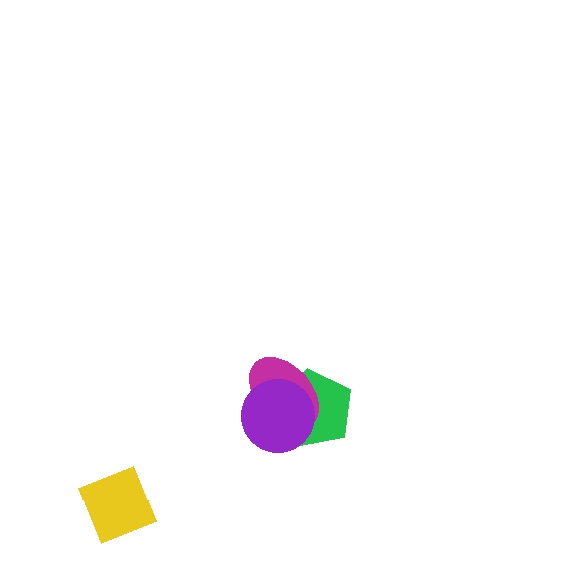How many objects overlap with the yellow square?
0 objects overlap with the yellow square.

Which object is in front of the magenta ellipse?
The purple circle is in front of the magenta ellipse.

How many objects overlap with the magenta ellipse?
2 objects overlap with the magenta ellipse.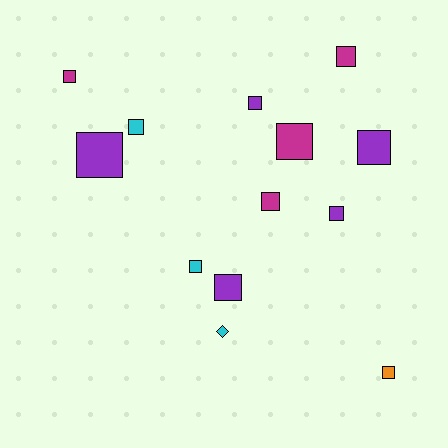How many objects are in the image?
There are 13 objects.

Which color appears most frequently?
Purple, with 5 objects.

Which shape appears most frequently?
Square, with 12 objects.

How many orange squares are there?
There is 1 orange square.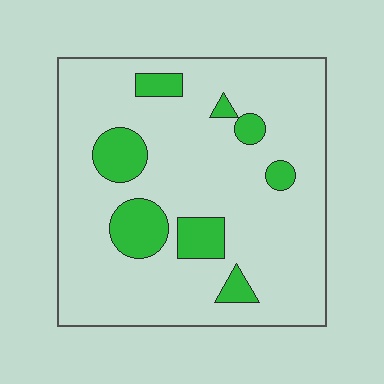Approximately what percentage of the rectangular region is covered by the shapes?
Approximately 15%.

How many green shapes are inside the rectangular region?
8.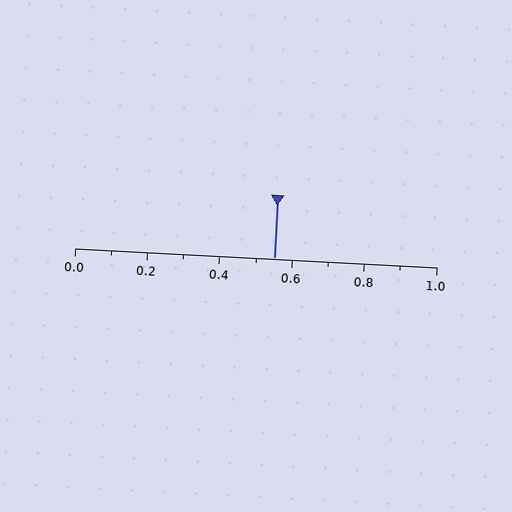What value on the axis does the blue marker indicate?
The marker indicates approximately 0.55.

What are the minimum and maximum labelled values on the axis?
The axis runs from 0.0 to 1.0.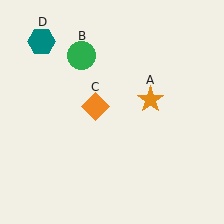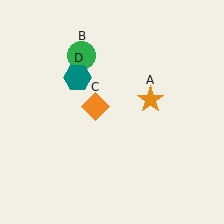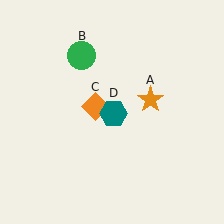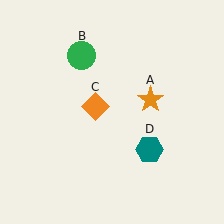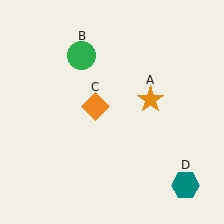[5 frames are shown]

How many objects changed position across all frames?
1 object changed position: teal hexagon (object D).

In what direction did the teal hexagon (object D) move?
The teal hexagon (object D) moved down and to the right.